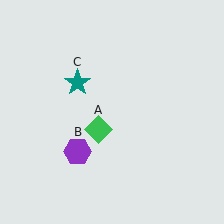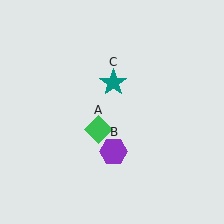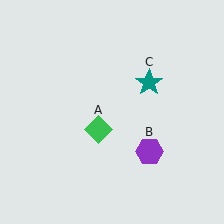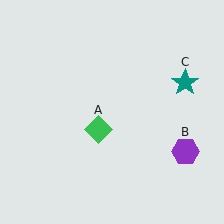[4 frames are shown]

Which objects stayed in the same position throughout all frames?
Green diamond (object A) remained stationary.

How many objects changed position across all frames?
2 objects changed position: purple hexagon (object B), teal star (object C).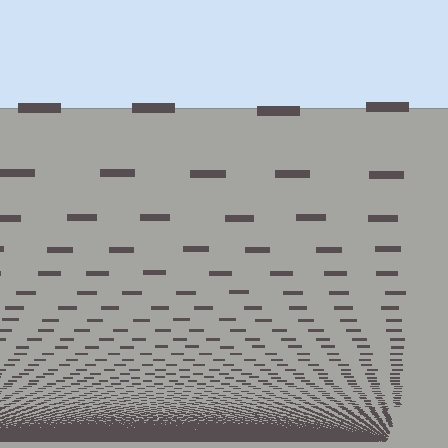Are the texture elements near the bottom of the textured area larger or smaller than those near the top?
Smaller. The gradient is inverted — elements near the bottom are smaller and denser.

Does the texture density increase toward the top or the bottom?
Density increases toward the bottom.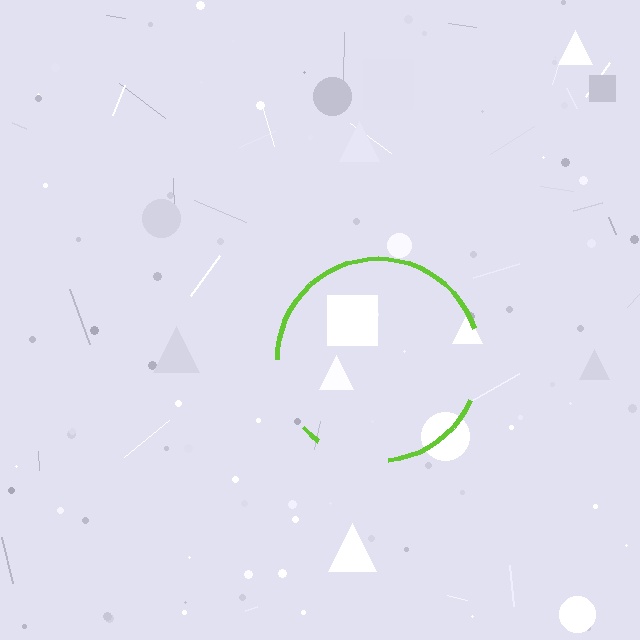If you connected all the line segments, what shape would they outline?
They would outline a circle.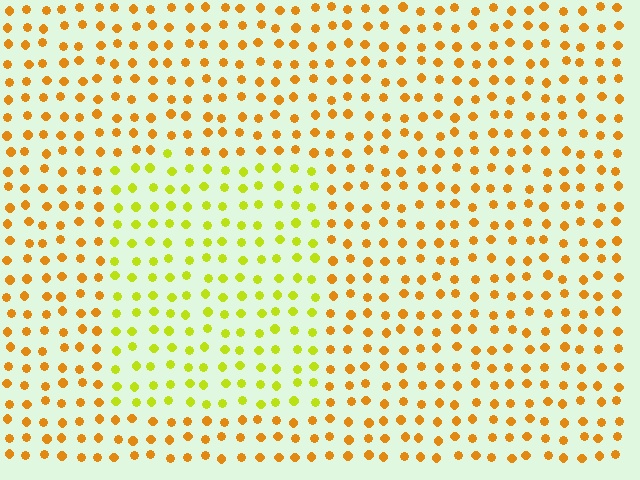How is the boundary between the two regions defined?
The boundary is defined purely by a slight shift in hue (about 37 degrees). Spacing, size, and orientation are identical on both sides.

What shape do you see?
I see a rectangle.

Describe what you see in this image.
The image is filled with small orange elements in a uniform arrangement. A rectangle-shaped region is visible where the elements are tinted to a slightly different hue, forming a subtle color boundary.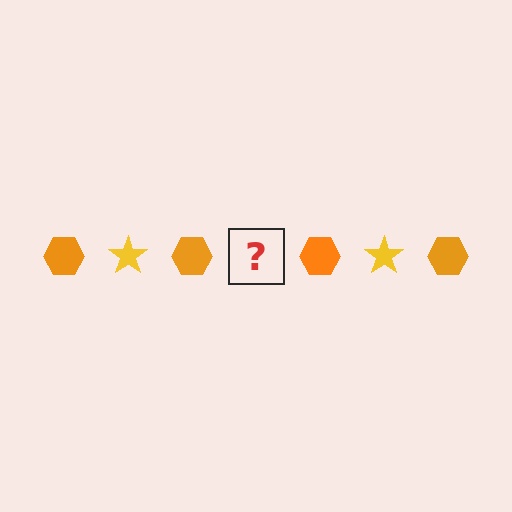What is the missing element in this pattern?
The missing element is a yellow star.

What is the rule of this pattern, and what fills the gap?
The rule is that the pattern alternates between orange hexagon and yellow star. The gap should be filled with a yellow star.